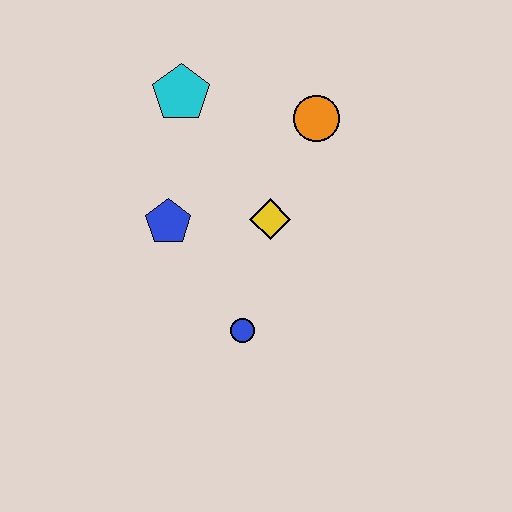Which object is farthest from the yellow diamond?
The cyan pentagon is farthest from the yellow diamond.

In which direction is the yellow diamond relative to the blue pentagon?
The yellow diamond is to the right of the blue pentagon.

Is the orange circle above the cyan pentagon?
No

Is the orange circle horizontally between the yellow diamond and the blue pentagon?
No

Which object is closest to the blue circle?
The yellow diamond is closest to the blue circle.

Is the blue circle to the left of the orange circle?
Yes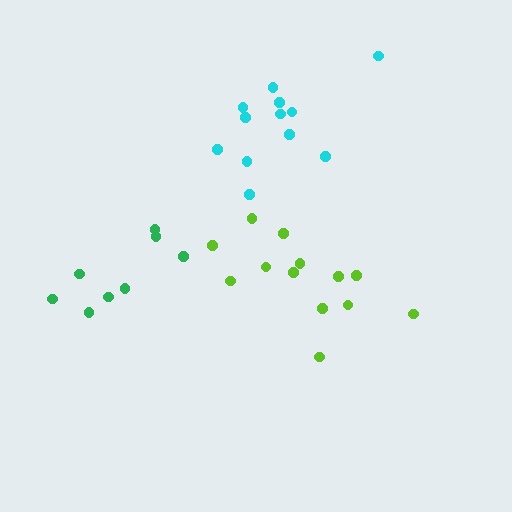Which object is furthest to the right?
The lime cluster is rightmost.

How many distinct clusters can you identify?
There are 3 distinct clusters.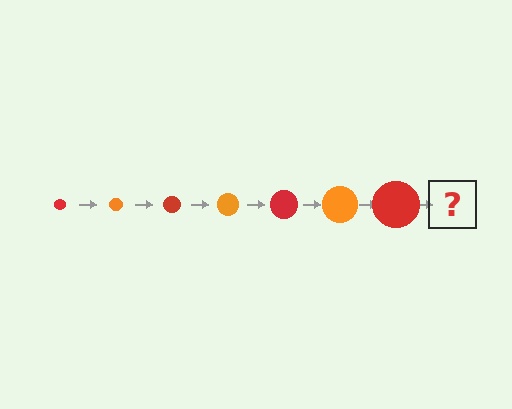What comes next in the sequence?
The next element should be an orange circle, larger than the previous one.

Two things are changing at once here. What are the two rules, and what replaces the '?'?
The two rules are that the circle grows larger each step and the color cycles through red and orange. The '?' should be an orange circle, larger than the previous one.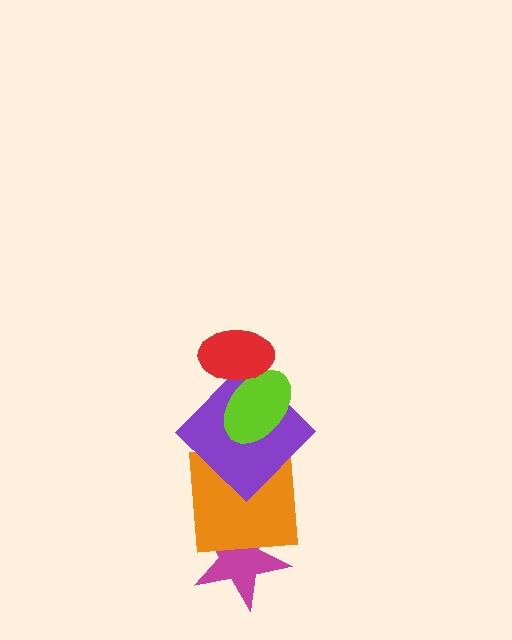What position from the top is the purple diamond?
The purple diamond is 3rd from the top.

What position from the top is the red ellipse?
The red ellipse is 1st from the top.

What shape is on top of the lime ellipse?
The red ellipse is on top of the lime ellipse.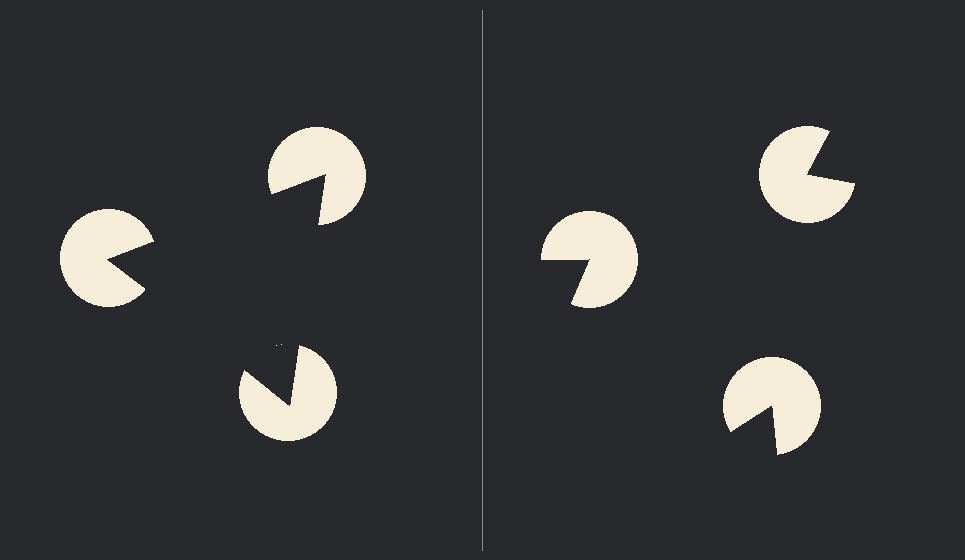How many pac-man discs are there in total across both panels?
6 — 3 on each side.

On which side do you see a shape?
An illusory triangle appears on the left side. On the right side the wedge cuts are rotated, so no coherent shape forms.